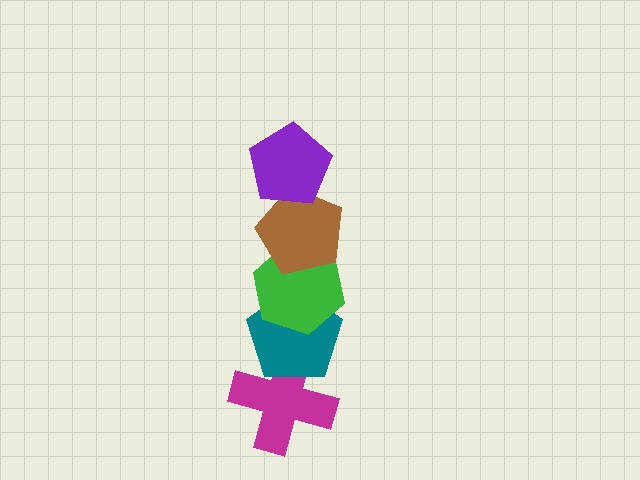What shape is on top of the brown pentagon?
The purple pentagon is on top of the brown pentagon.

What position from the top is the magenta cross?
The magenta cross is 5th from the top.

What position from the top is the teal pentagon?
The teal pentagon is 4th from the top.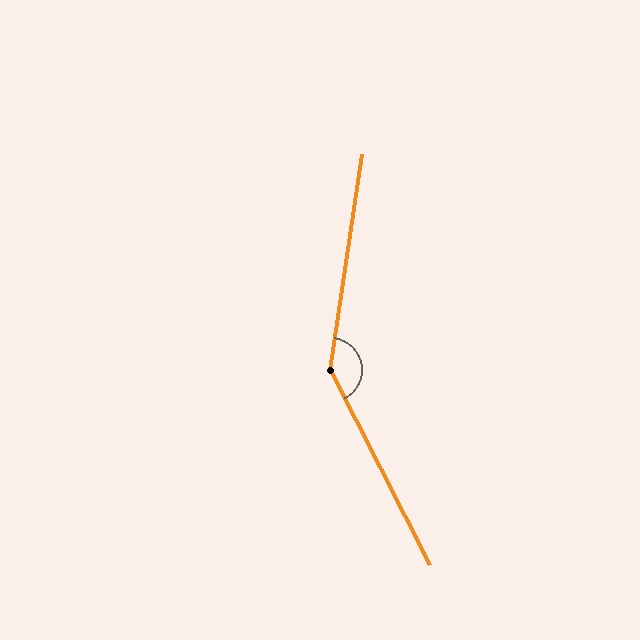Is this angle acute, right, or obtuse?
It is obtuse.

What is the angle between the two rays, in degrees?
Approximately 144 degrees.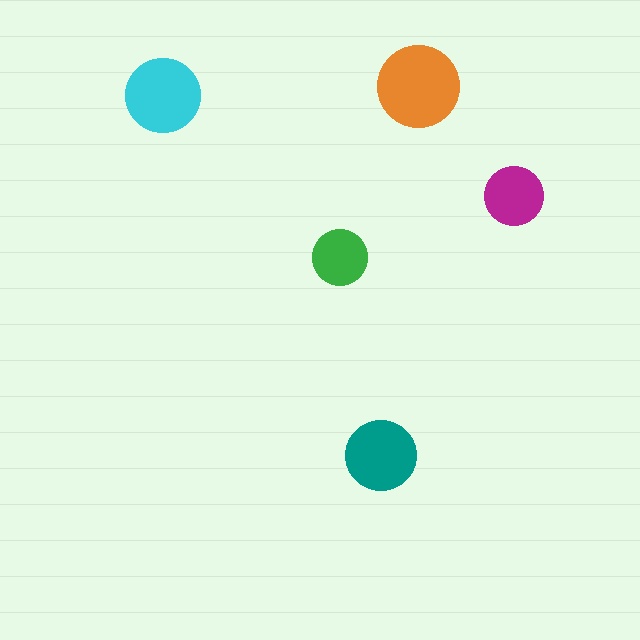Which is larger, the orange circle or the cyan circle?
The orange one.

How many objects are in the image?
There are 5 objects in the image.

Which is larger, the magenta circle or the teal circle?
The teal one.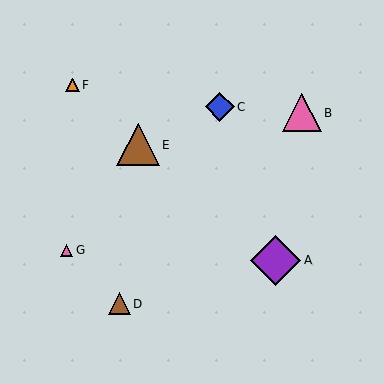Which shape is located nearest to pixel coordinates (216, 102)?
The blue diamond (labeled C) at (220, 107) is nearest to that location.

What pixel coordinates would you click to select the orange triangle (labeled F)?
Click at (73, 85) to select the orange triangle F.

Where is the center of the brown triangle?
The center of the brown triangle is at (119, 304).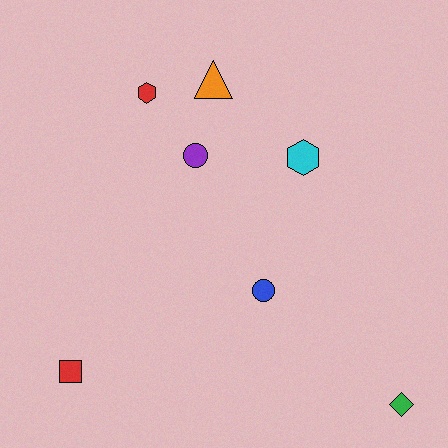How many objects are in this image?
There are 7 objects.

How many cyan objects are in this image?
There is 1 cyan object.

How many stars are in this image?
There are no stars.